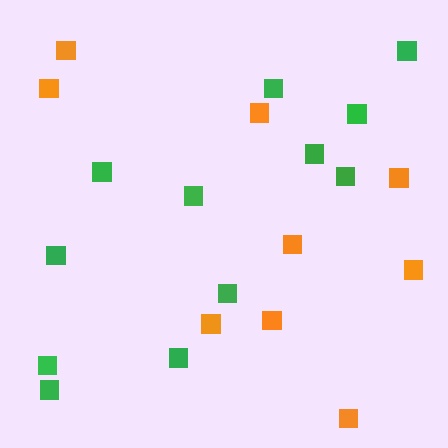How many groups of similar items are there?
There are 2 groups: one group of orange squares (9) and one group of green squares (12).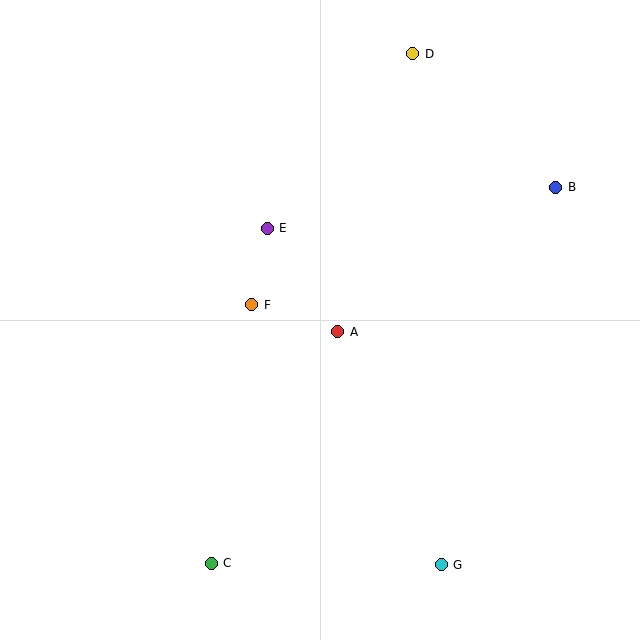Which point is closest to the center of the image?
Point A at (338, 332) is closest to the center.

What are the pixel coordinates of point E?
Point E is at (267, 229).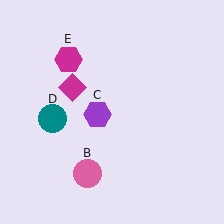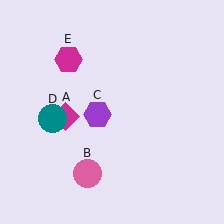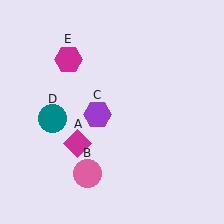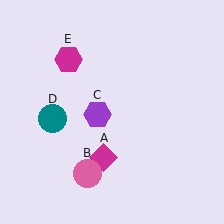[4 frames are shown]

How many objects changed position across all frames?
1 object changed position: magenta diamond (object A).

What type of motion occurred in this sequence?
The magenta diamond (object A) rotated counterclockwise around the center of the scene.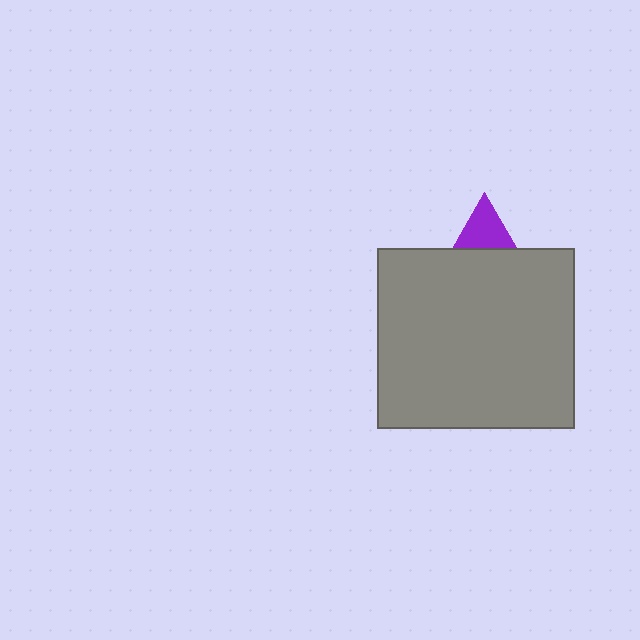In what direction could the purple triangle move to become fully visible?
The purple triangle could move up. That would shift it out from behind the gray rectangle entirely.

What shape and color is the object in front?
The object in front is a gray rectangle.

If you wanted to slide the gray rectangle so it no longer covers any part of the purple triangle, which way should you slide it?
Slide it down — that is the most direct way to separate the two shapes.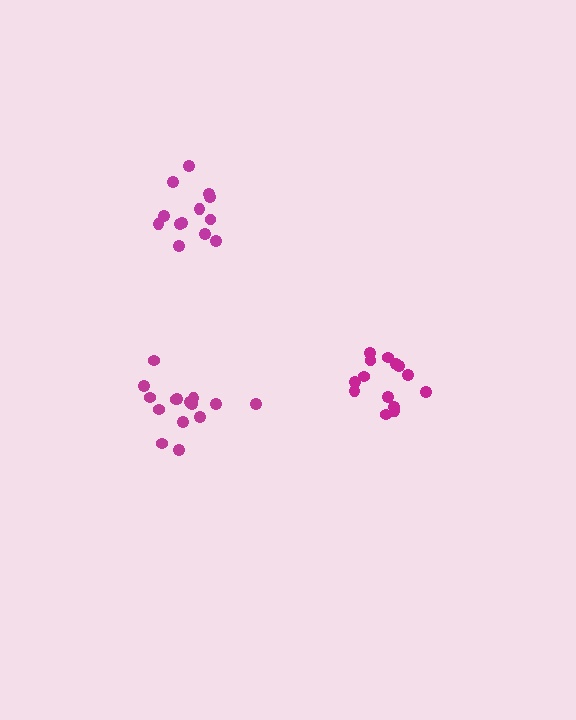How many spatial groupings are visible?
There are 3 spatial groupings.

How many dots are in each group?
Group 1: 13 dots, Group 2: 14 dots, Group 3: 15 dots (42 total).